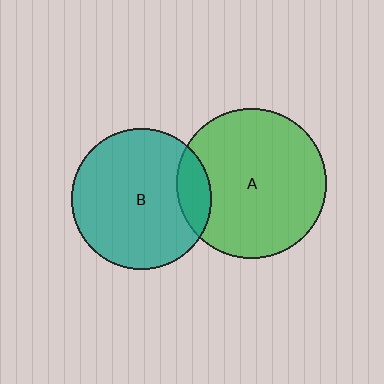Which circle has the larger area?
Circle A (green).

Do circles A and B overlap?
Yes.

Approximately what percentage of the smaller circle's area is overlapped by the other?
Approximately 15%.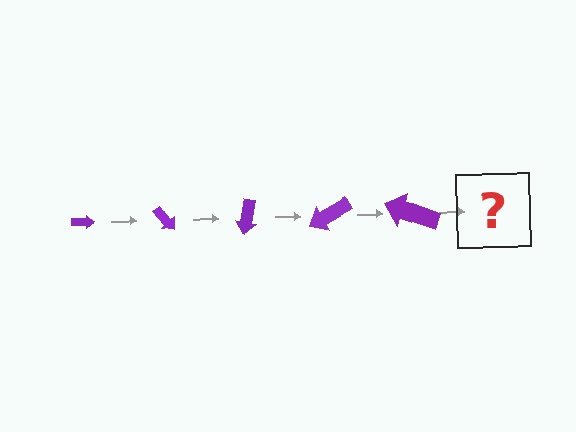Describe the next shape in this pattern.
It should be an arrow, larger than the previous one and rotated 250 degrees from the start.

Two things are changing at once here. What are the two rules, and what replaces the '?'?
The two rules are that the arrow grows larger each step and it rotates 50 degrees each step. The '?' should be an arrow, larger than the previous one and rotated 250 degrees from the start.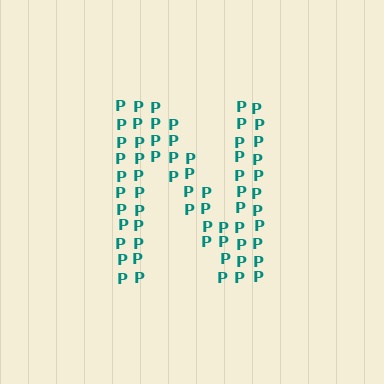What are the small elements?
The small elements are letter P's.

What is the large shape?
The large shape is the letter N.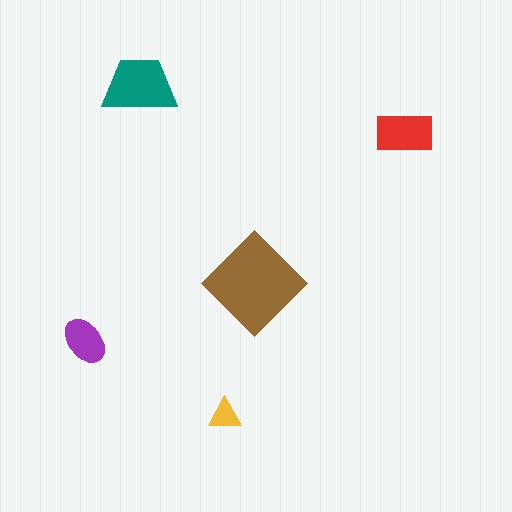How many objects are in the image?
There are 5 objects in the image.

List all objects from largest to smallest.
The brown diamond, the teal trapezoid, the red rectangle, the purple ellipse, the yellow triangle.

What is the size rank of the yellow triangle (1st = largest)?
5th.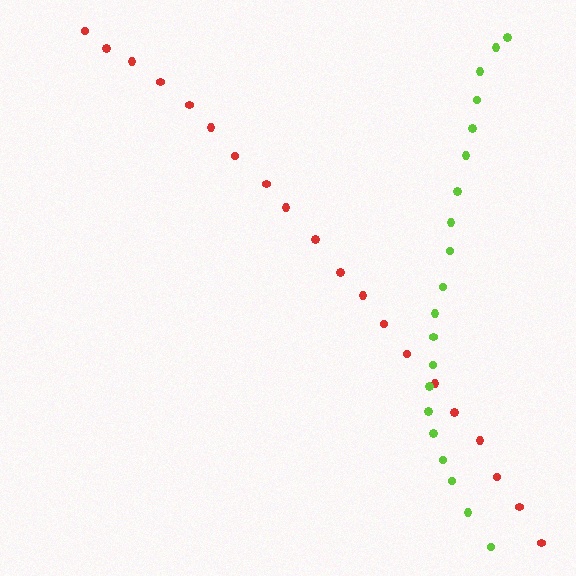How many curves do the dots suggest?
There are 2 distinct paths.